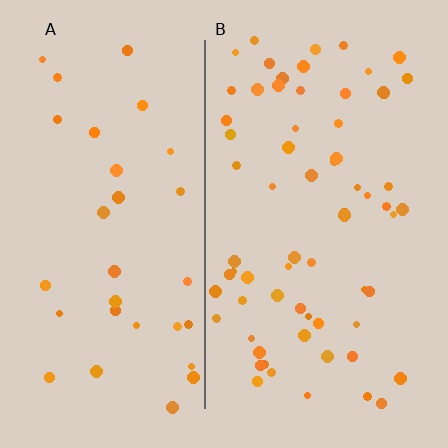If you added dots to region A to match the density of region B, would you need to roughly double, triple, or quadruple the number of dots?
Approximately double.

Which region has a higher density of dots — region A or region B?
B (the right).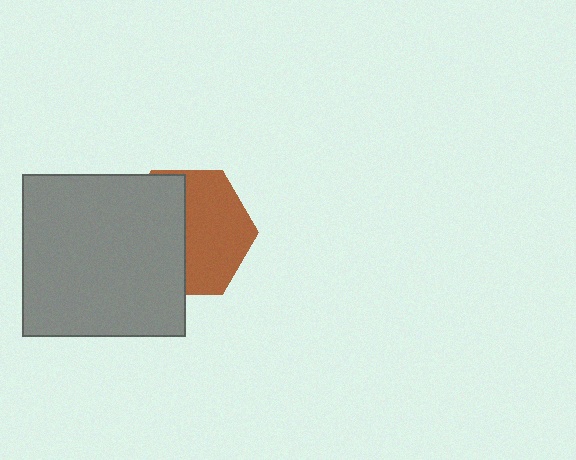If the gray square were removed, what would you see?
You would see the complete brown hexagon.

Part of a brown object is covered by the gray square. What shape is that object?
It is a hexagon.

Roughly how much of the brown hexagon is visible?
About half of it is visible (roughly 52%).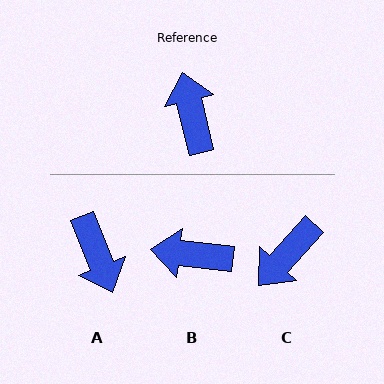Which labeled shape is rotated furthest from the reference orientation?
A, about 172 degrees away.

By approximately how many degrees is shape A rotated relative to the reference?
Approximately 172 degrees clockwise.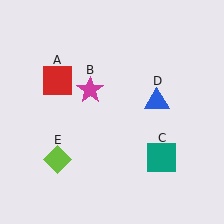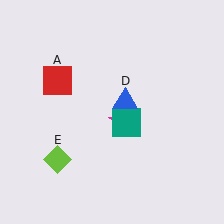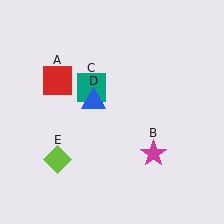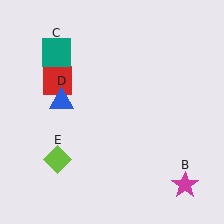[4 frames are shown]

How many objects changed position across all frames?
3 objects changed position: magenta star (object B), teal square (object C), blue triangle (object D).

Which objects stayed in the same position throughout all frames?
Red square (object A) and lime diamond (object E) remained stationary.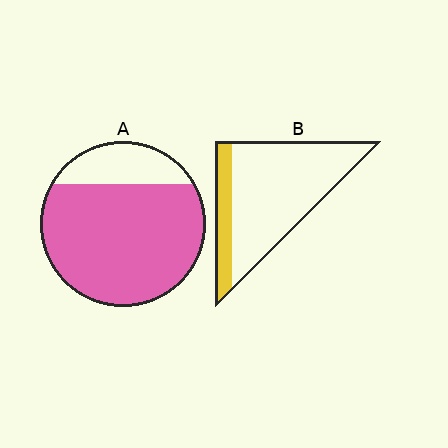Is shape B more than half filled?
No.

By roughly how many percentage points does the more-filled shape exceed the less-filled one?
By roughly 60 percentage points (A over B).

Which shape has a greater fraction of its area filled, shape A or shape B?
Shape A.